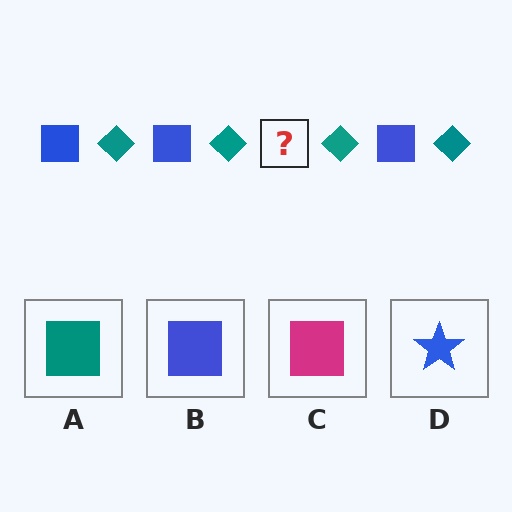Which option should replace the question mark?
Option B.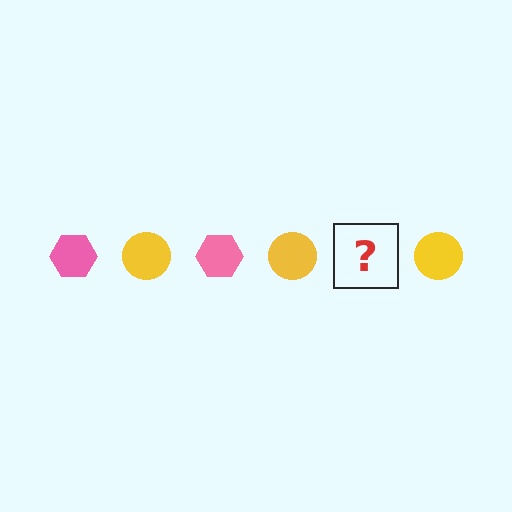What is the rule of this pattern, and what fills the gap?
The rule is that the pattern alternates between pink hexagon and yellow circle. The gap should be filled with a pink hexagon.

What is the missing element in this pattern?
The missing element is a pink hexagon.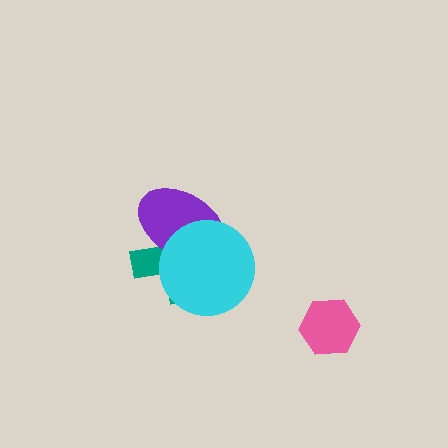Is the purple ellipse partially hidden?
Yes, it is partially covered by another shape.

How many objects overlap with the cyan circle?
2 objects overlap with the cyan circle.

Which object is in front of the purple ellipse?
The cyan circle is in front of the purple ellipse.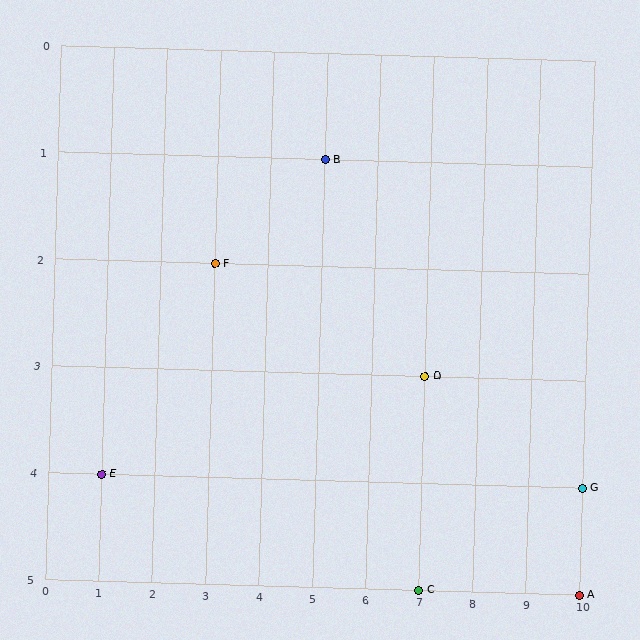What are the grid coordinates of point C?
Point C is at grid coordinates (7, 5).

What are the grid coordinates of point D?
Point D is at grid coordinates (7, 3).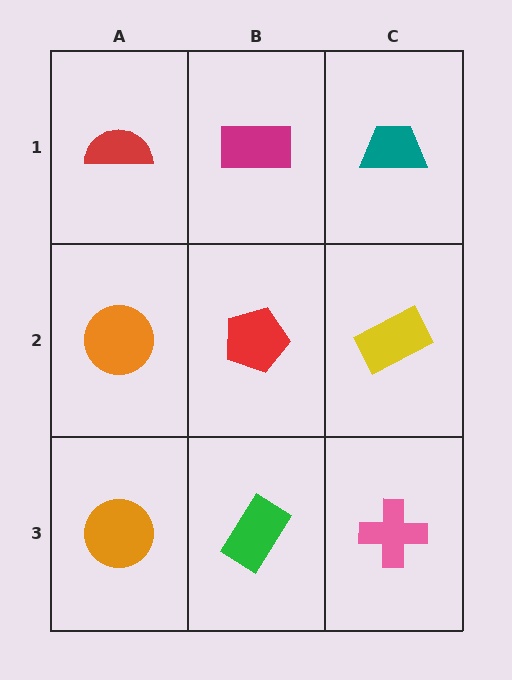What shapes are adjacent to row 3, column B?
A red pentagon (row 2, column B), an orange circle (row 3, column A), a pink cross (row 3, column C).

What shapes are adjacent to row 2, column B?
A magenta rectangle (row 1, column B), a green rectangle (row 3, column B), an orange circle (row 2, column A), a yellow rectangle (row 2, column C).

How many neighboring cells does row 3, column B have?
3.